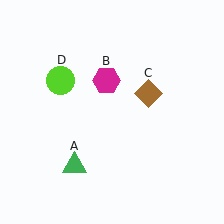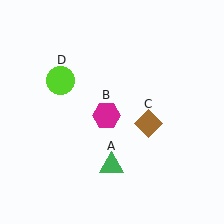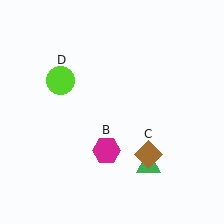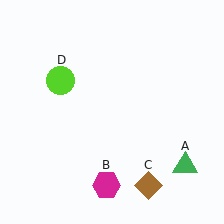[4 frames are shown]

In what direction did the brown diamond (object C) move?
The brown diamond (object C) moved down.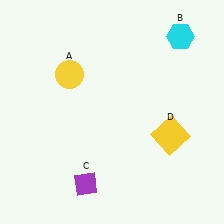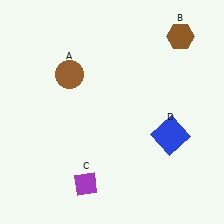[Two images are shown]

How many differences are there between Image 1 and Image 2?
There are 3 differences between the two images.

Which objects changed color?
A changed from yellow to brown. B changed from cyan to brown. D changed from yellow to blue.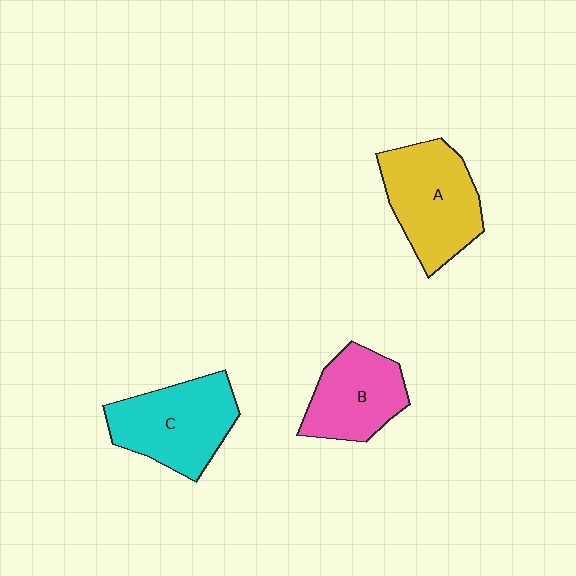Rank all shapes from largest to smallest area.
From largest to smallest: A (yellow), C (cyan), B (pink).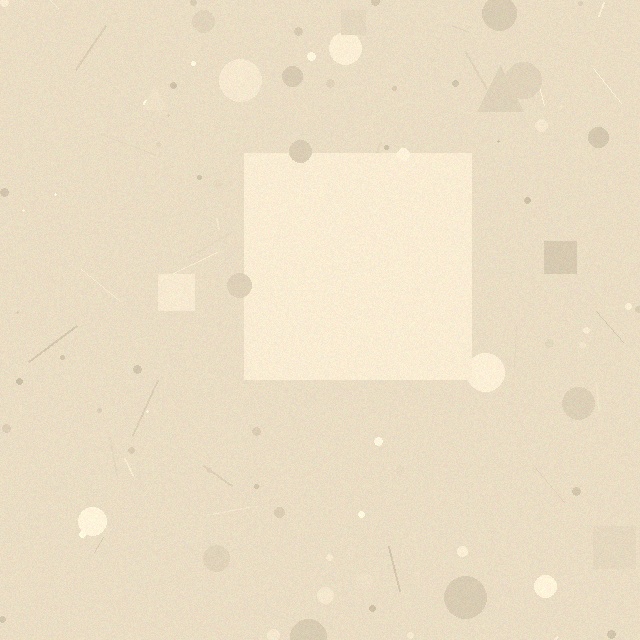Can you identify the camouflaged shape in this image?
The camouflaged shape is a square.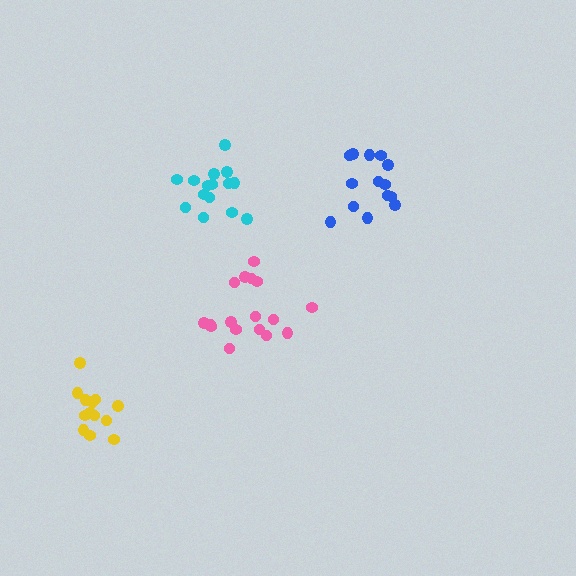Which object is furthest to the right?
The blue cluster is rightmost.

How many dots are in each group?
Group 1: 14 dots, Group 2: 15 dots, Group 3: 17 dots, Group 4: 13 dots (59 total).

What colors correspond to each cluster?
The clusters are colored: blue, cyan, pink, yellow.